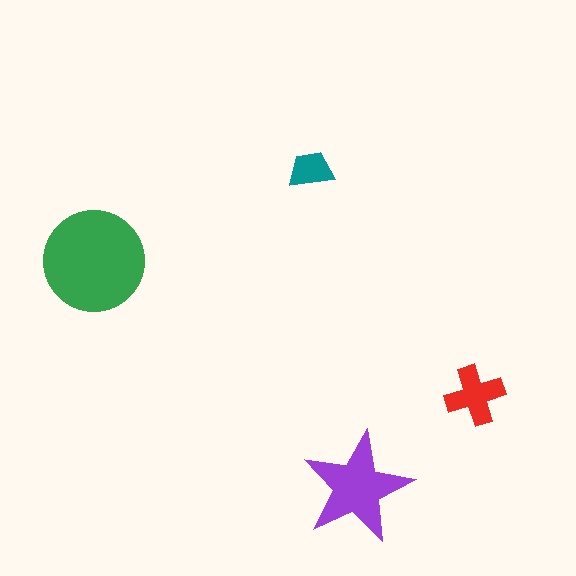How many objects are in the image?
There are 4 objects in the image.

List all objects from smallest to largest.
The teal trapezoid, the red cross, the purple star, the green circle.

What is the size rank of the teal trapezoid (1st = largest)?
4th.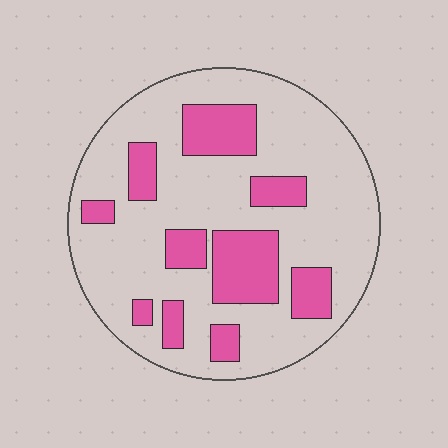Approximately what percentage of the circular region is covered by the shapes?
Approximately 25%.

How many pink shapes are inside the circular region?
10.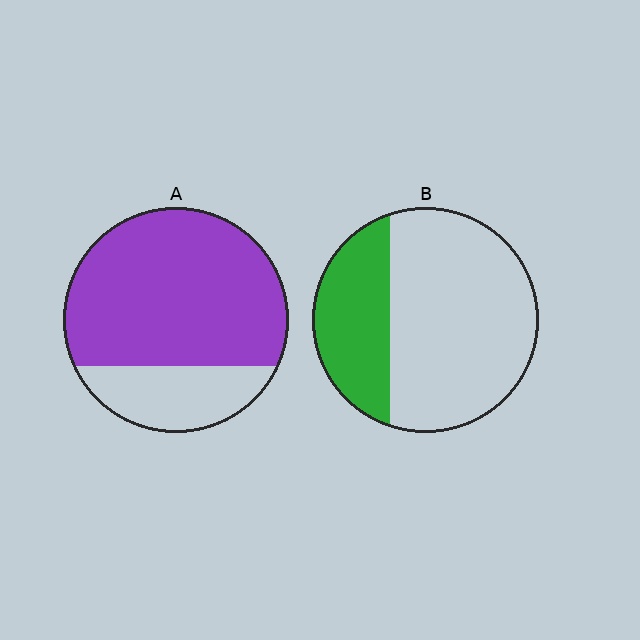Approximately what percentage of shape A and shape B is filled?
A is approximately 75% and B is approximately 30%.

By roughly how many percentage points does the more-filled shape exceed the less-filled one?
By roughly 45 percentage points (A over B).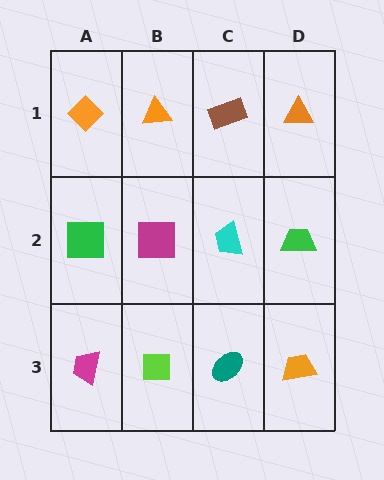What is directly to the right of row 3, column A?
A lime square.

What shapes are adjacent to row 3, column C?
A cyan trapezoid (row 2, column C), a lime square (row 3, column B), an orange trapezoid (row 3, column D).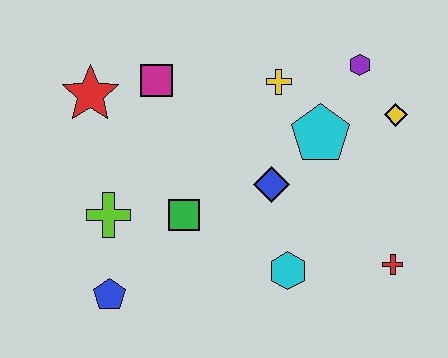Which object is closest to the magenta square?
The red star is closest to the magenta square.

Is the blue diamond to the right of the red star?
Yes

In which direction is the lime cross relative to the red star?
The lime cross is below the red star.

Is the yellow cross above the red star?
Yes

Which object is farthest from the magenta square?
The red cross is farthest from the magenta square.